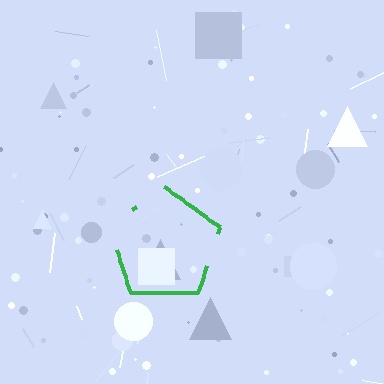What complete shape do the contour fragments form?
The contour fragments form a pentagon.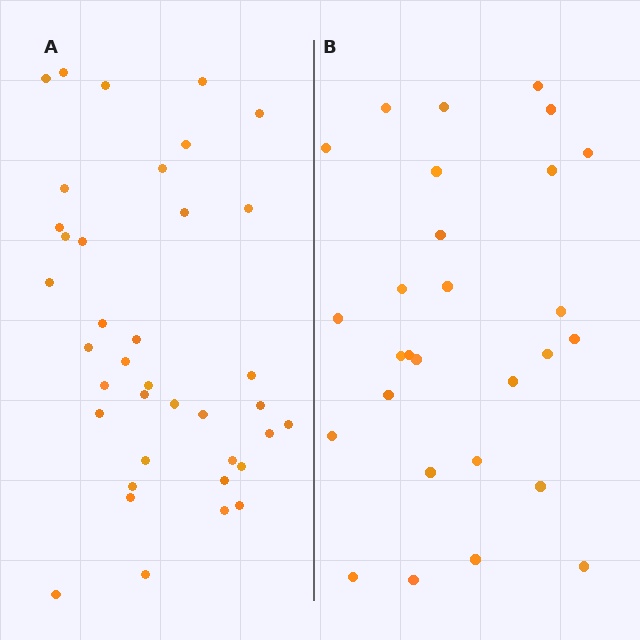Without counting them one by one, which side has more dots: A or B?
Region A (the left region) has more dots.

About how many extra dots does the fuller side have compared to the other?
Region A has roughly 10 or so more dots than region B.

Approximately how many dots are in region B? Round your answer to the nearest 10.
About 30 dots. (The exact count is 28, which rounds to 30.)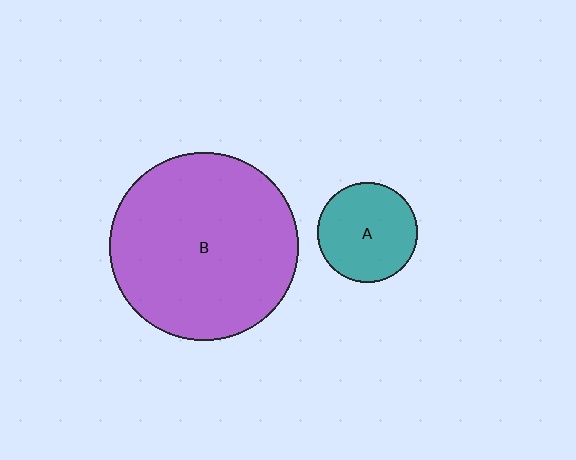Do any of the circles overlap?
No, none of the circles overlap.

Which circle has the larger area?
Circle B (purple).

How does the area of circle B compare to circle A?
Approximately 3.5 times.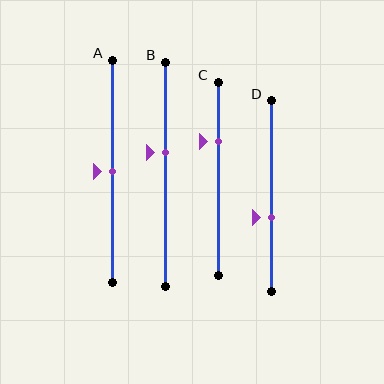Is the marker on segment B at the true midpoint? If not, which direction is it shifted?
No, the marker on segment B is shifted upward by about 10% of the segment length.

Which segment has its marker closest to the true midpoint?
Segment A has its marker closest to the true midpoint.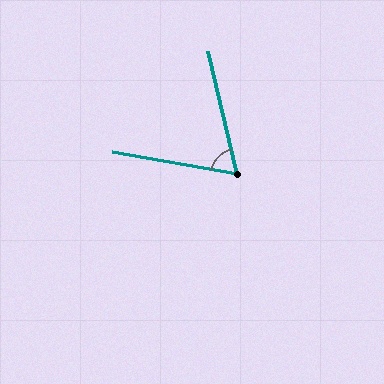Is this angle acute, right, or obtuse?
It is acute.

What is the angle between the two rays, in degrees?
Approximately 67 degrees.